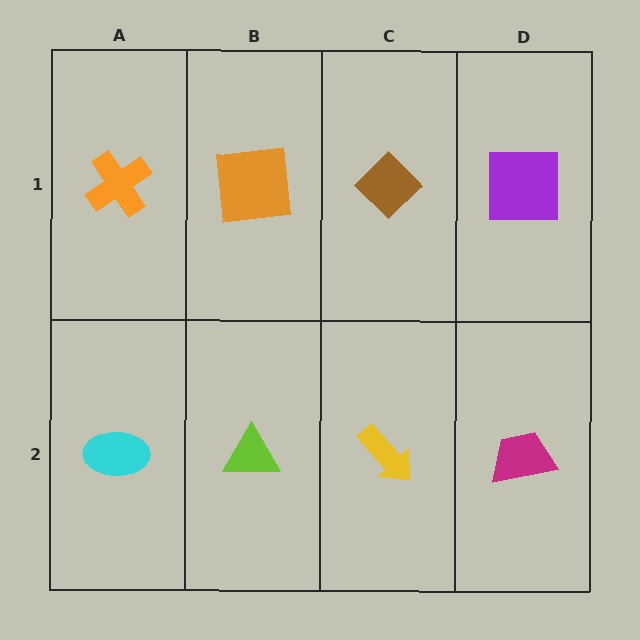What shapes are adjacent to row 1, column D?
A magenta trapezoid (row 2, column D), a brown diamond (row 1, column C).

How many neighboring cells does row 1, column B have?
3.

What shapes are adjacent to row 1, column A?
A cyan ellipse (row 2, column A), an orange square (row 1, column B).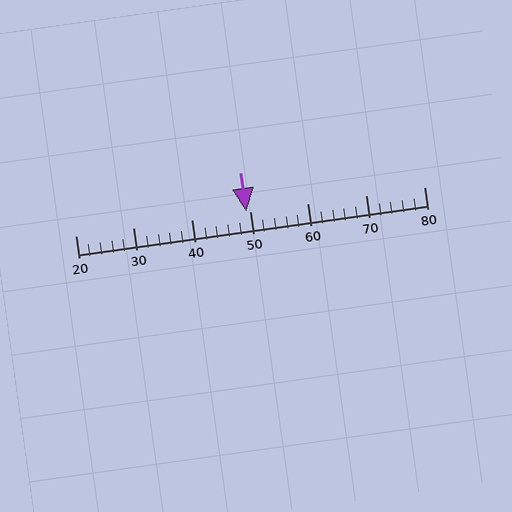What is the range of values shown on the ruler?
The ruler shows values from 20 to 80.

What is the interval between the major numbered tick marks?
The major tick marks are spaced 10 units apart.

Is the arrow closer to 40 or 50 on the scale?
The arrow is closer to 50.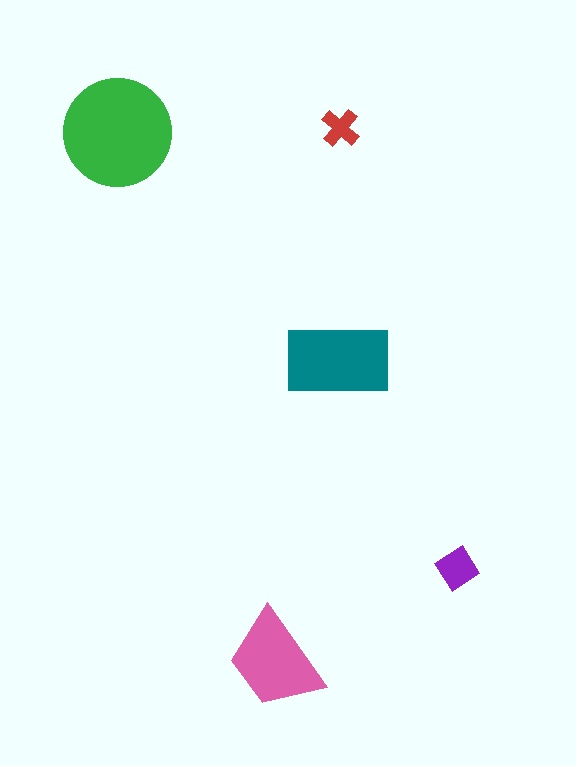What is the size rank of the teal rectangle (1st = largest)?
2nd.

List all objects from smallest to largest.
The red cross, the purple diamond, the pink trapezoid, the teal rectangle, the green circle.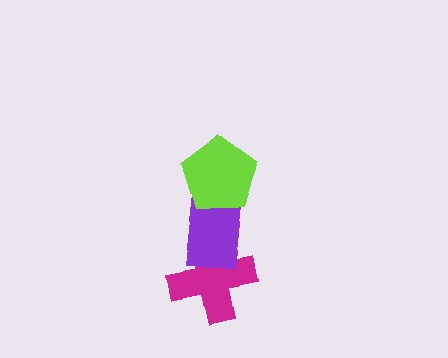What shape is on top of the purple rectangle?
The lime pentagon is on top of the purple rectangle.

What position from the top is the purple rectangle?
The purple rectangle is 2nd from the top.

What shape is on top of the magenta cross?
The purple rectangle is on top of the magenta cross.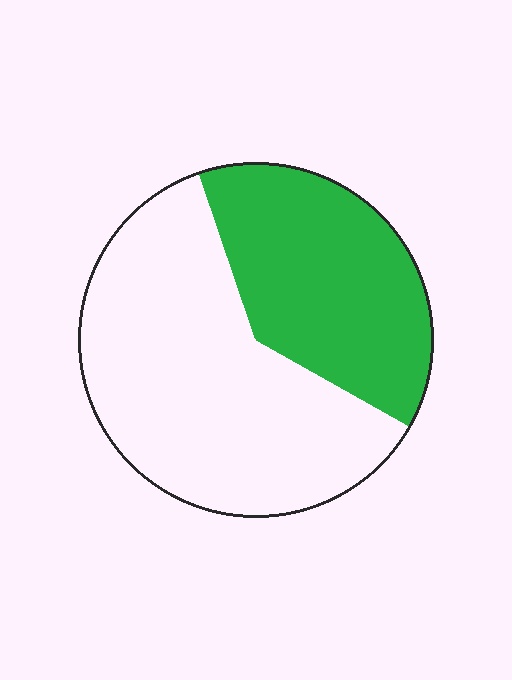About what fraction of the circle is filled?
About three eighths (3/8).